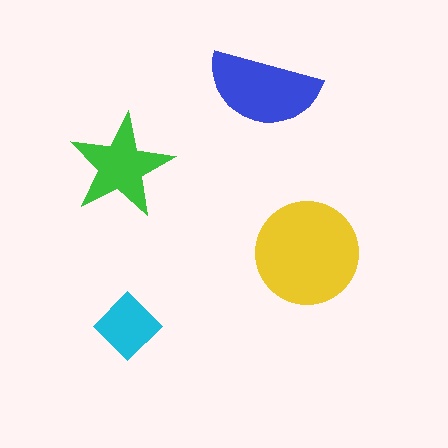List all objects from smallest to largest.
The cyan diamond, the green star, the blue semicircle, the yellow circle.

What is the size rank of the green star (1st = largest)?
3rd.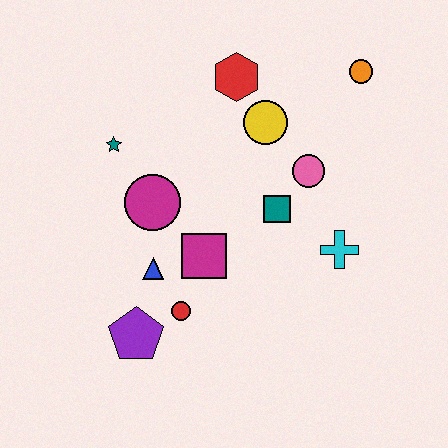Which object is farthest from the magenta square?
The orange circle is farthest from the magenta square.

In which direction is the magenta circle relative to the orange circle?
The magenta circle is to the left of the orange circle.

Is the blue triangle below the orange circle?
Yes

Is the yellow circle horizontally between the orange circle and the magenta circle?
Yes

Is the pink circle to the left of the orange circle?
Yes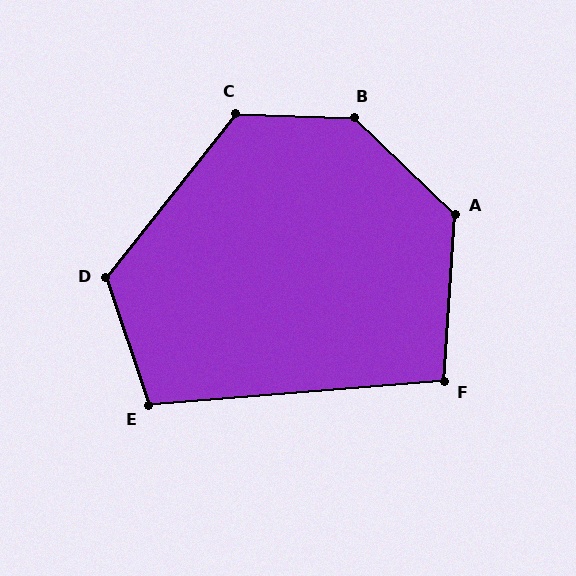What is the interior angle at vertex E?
Approximately 104 degrees (obtuse).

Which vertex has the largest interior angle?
B, at approximately 138 degrees.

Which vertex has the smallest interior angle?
F, at approximately 98 degrees.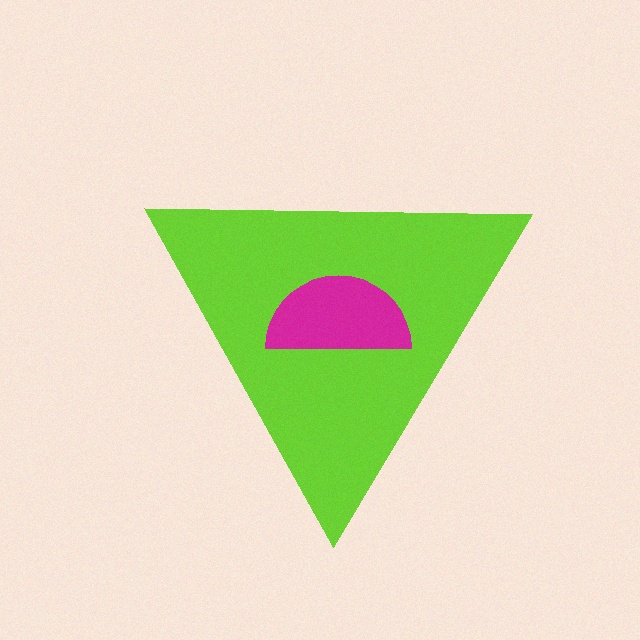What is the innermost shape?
The magenta semicircle.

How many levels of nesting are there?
2.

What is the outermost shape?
The lime triangle.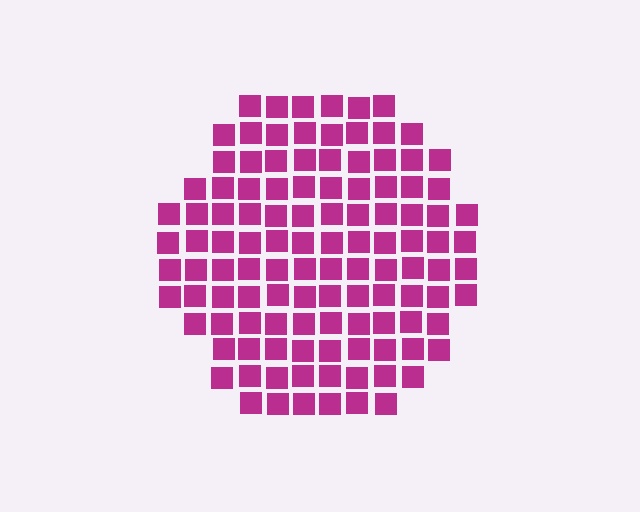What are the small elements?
The small elements are squares.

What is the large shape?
The large shape is a hexagon.